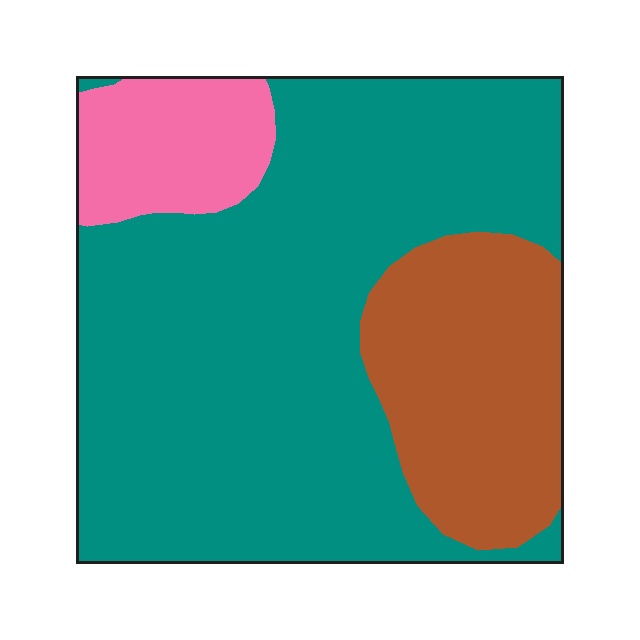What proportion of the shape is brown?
Brown covers 22% of the shape.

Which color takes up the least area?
Pink, at roughly 10%.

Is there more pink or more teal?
Teal.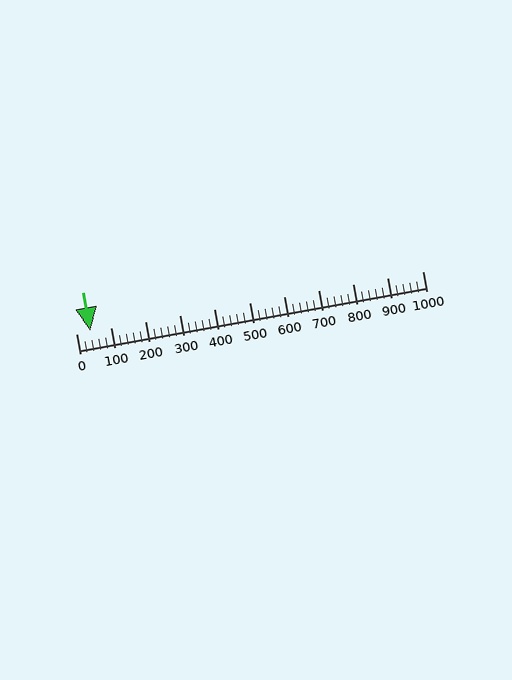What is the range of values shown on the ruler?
The ruler shows values from 0 to 1000.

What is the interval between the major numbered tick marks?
The major tick marks are spaced 100 units apart.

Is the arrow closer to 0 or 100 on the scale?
The arrow is closer to 0.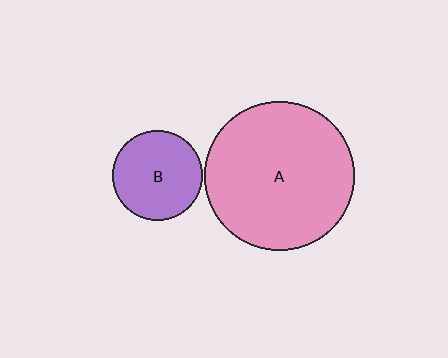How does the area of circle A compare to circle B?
Approximately 2.8 times.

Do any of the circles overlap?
No, none of the circles overlap.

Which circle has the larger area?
Circle A (pink).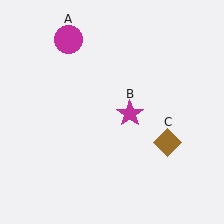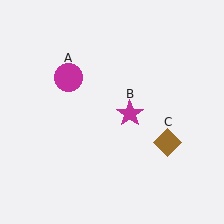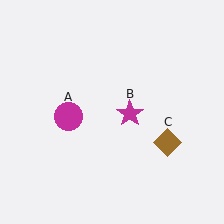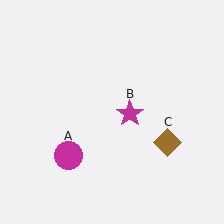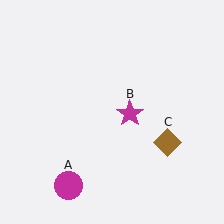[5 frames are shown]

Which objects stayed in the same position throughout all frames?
Magenta star (object B) and brown diamond (object C) remained stationary.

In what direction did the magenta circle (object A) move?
The magenta circle (object A) moved down.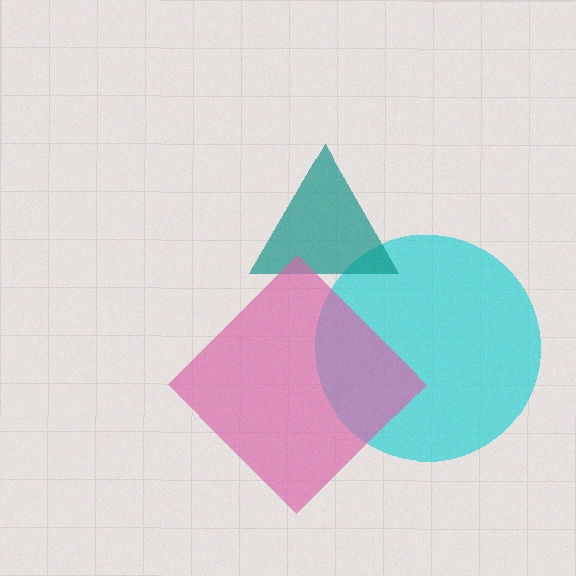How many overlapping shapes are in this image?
There are 3 overlapping shapes in the image.